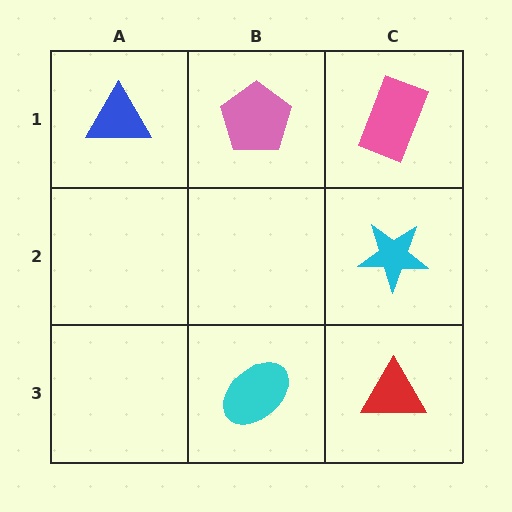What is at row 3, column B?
A cyan ellipse.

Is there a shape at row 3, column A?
No, that cell is empty.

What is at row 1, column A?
A blue triangle.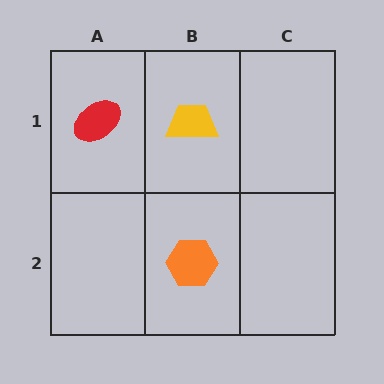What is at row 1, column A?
A red ellipse.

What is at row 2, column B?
An orange hexagon.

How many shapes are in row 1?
2 shapes.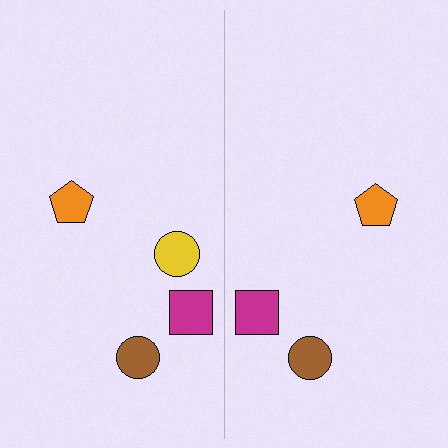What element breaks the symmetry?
A yellow circle is missing from the right side.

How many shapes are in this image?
There are 7 shapes in this image.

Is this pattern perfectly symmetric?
No, the pattern is not perfectly symmetric. A yellow circle is missing from the right side.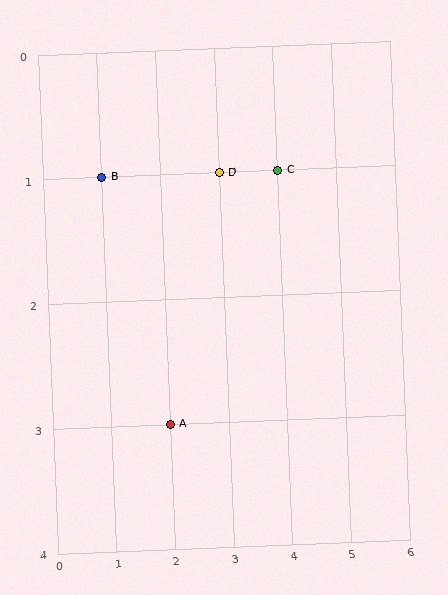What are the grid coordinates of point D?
Point D is at grid coordinates (3, 1).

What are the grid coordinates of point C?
Point C is at grid coordinates (4, 1).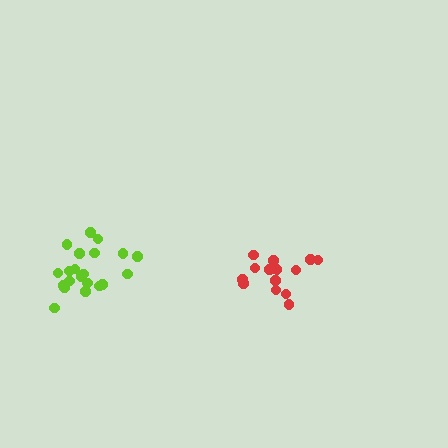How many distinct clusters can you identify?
There are 2 distinct clusters.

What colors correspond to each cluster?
The clusters are colored: red, lime.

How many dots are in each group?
Group 1: 15 dots, Group 2: 21 dots (36 total).